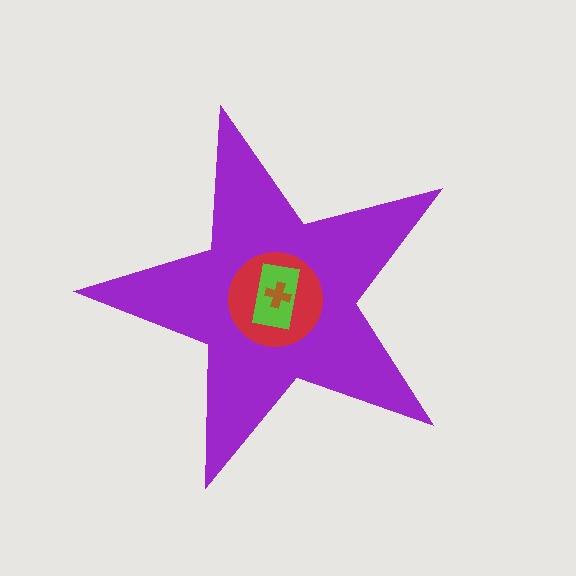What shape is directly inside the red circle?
The lime rectangle.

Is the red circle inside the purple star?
Yes.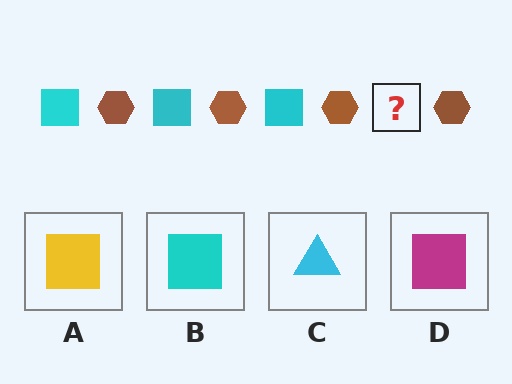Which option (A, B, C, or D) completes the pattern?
B.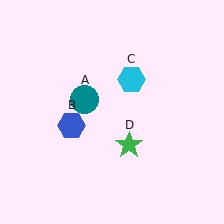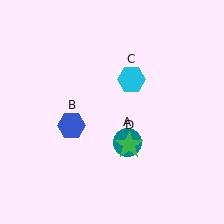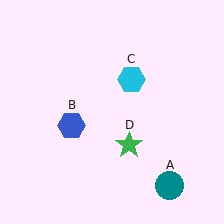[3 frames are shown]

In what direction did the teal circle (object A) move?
The teal circle (object A) moved down and to the right.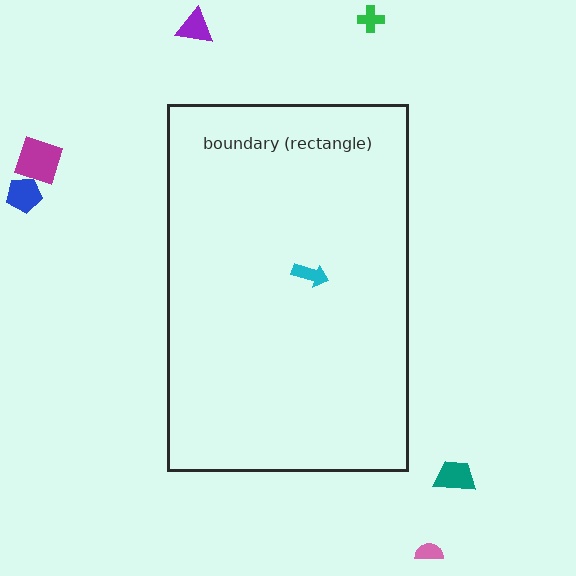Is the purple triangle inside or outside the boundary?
Outside.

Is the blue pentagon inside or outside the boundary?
Outside.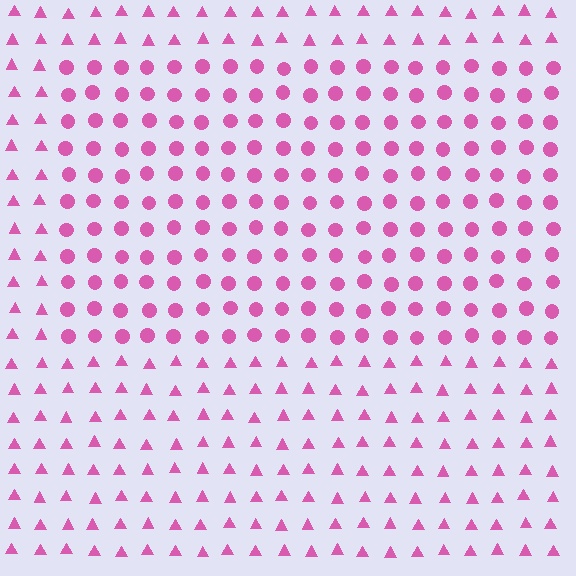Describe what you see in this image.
The image is filled with small pink elements arranged in a uniform grid. A rectangle-shaped region contains circles, while the surrounding area contains triangles. The boundary is defined purely by the change in element shape.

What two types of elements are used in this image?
The image uses circles inside the rectangle region and triangles outside it.